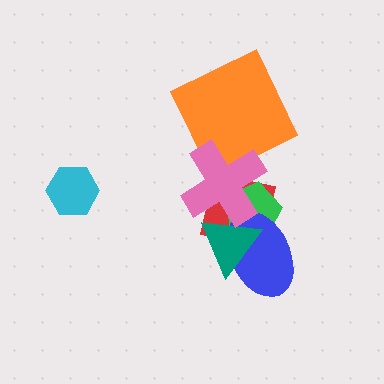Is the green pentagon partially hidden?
Yes, it is partially covered by another shape.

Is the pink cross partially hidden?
No, no other shape covers it.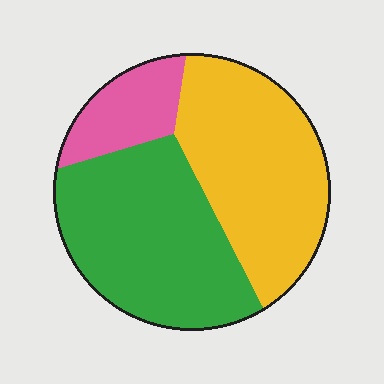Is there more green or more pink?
Green.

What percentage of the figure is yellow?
Yellow covers about 40% of the figure.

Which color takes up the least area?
Pink, at roughly 15%.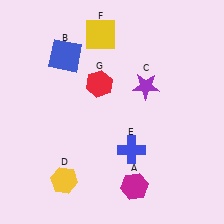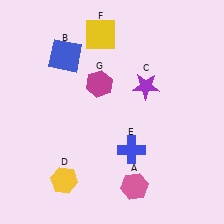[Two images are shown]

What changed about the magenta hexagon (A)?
In Image 1, A is magenta. In Image 2, it changed to pink.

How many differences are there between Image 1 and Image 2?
There are 2 differences between the two images.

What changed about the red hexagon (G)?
In Image 1, G is red. In Image 2, it changed to magenta.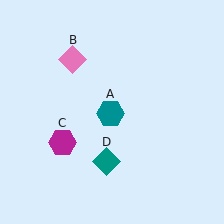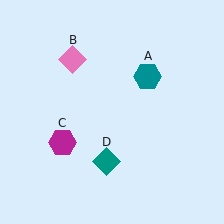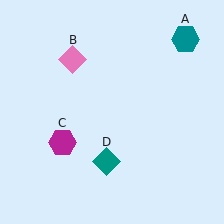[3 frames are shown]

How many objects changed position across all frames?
1 object changed position: teal hexagon (object A).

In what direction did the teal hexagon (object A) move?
The teal hexagon (object A) moved up and to the right.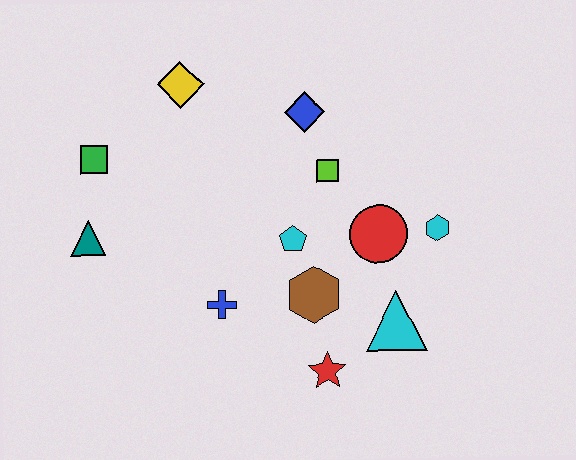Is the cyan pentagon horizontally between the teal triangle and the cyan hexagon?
Yes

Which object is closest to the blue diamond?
The lime square is closest to the blue diamond.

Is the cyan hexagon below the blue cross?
No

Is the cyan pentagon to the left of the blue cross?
No